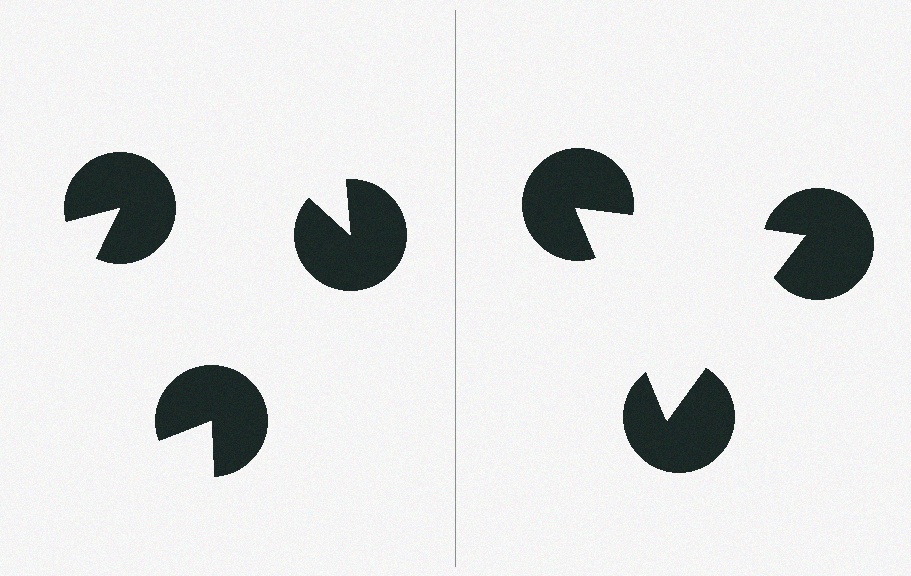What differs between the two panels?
The pac-man discs are positioned identically on both sides; only the wedge orientations differ. On the right they align to a triangle; on the left they are misaligned.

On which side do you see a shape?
An illusory triangle appears on the right side. On the left side the wedge cuts are rotated, so no coherent shape forms.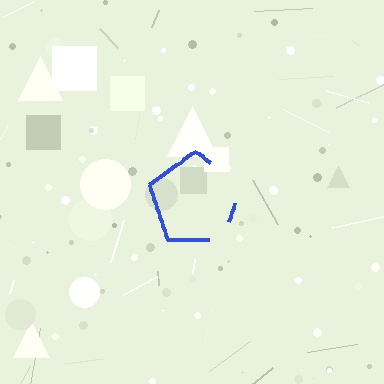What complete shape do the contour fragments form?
The contour fragments form a pentagon.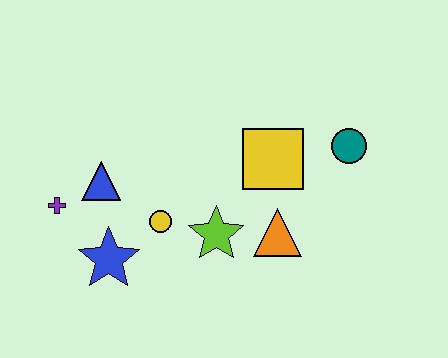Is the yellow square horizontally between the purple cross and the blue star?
No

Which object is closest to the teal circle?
The yellow square is closest to the teal circle.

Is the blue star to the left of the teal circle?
Yes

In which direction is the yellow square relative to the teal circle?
The yellow square is to the left of the teal circle.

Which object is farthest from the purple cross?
The teal circle is farthest from the purple cross.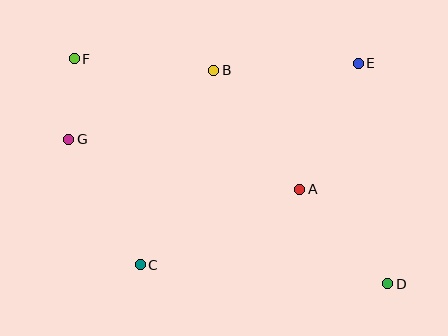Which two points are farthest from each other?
Points D and F are farthest from each other.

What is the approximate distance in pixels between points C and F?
The distance between C and F is approximately 216 pixels.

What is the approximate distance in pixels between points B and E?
The distance between B and E is approximately 144 pixels.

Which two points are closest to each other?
Points F and G are closest to each other.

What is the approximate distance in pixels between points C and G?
The distance between C and G is approximately 144 pixels.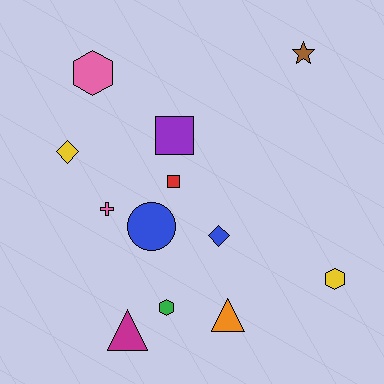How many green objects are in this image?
There is 1 green object.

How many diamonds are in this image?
There are 2 diamonds.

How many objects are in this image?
There are 12 objects.